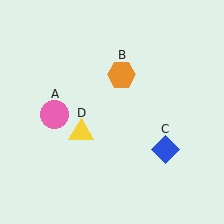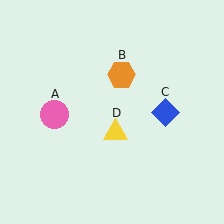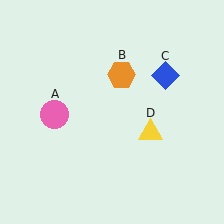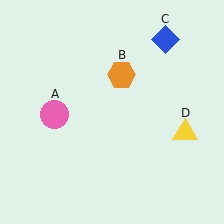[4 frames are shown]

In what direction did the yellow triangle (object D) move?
The yellow triangle (object D) moved right.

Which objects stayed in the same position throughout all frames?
Pink circle (object A) and orange hexagon (object B) remained stationary.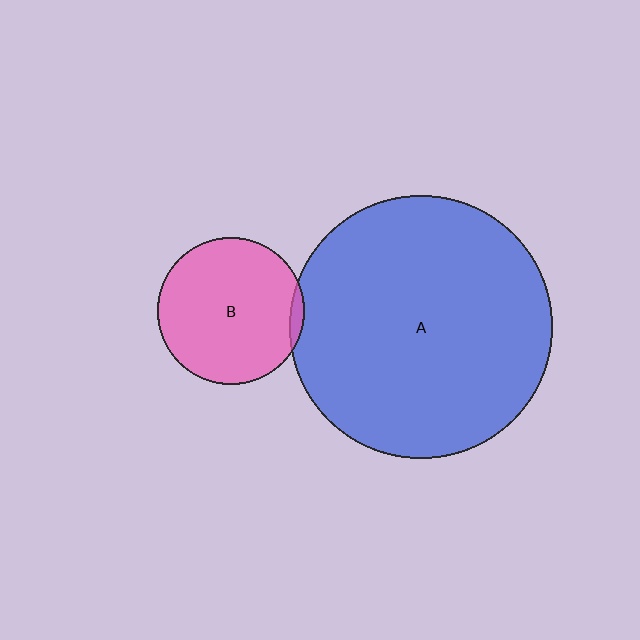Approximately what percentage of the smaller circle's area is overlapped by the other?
Approximately 5%.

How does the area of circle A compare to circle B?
Approximately 3.2 times.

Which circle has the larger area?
Circle A (blue).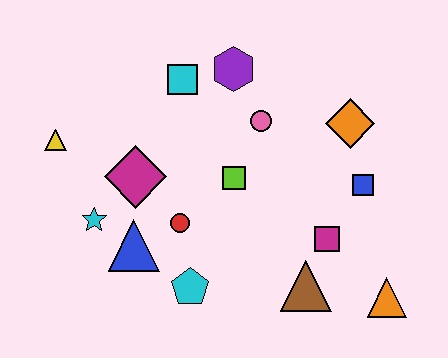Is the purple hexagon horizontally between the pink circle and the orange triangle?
No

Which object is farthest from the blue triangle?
The orange triangle is farthest from the blue triangle.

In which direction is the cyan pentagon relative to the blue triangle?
The cyan pentagon is to the right of the blue triangle.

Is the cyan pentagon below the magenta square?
Yes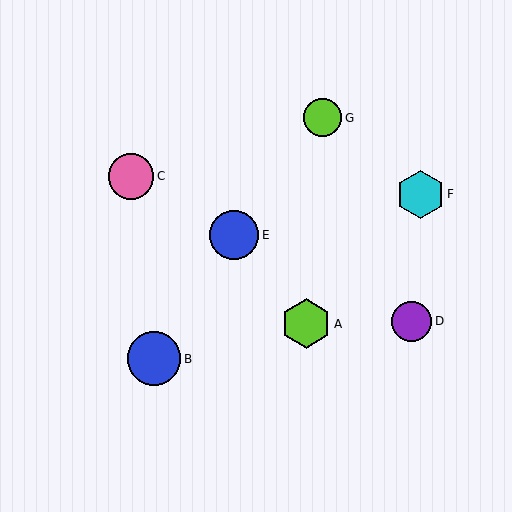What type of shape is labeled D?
Shape D is a purple circle.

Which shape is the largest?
The blue circle (labeled B) is the largest.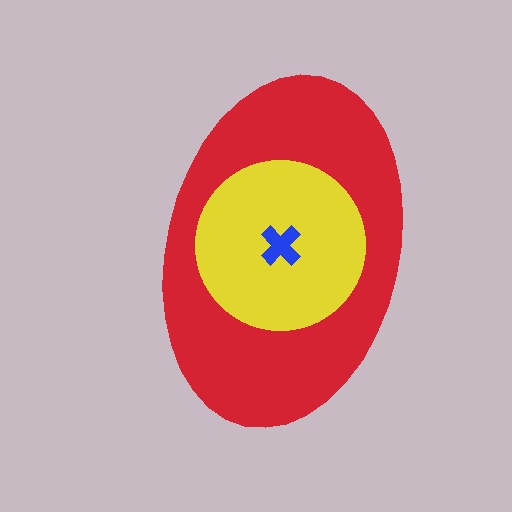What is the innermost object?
The blue cross.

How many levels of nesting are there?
3.